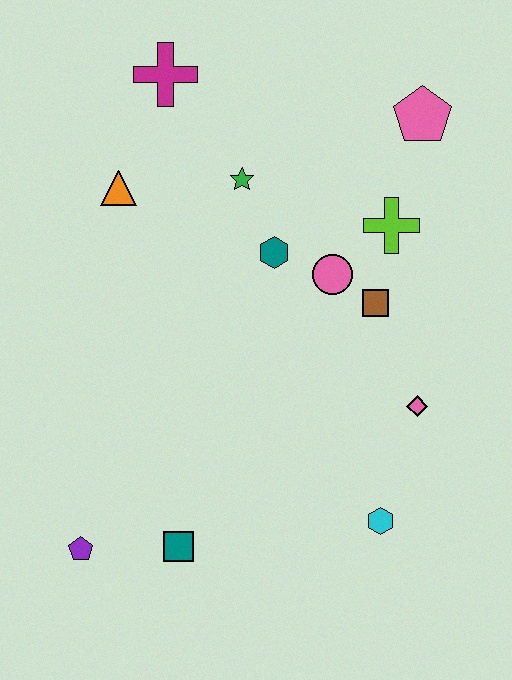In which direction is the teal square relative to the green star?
The teal square is below the green star.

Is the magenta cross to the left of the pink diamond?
Yes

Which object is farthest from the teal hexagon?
The purple pentagon is farthest from the teal hexagon.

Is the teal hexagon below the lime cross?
Yes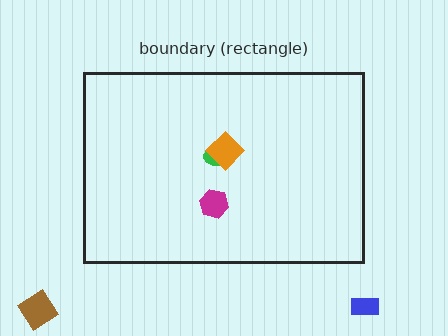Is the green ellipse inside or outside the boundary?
Inside.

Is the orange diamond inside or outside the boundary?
Inside.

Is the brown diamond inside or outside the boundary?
Outside.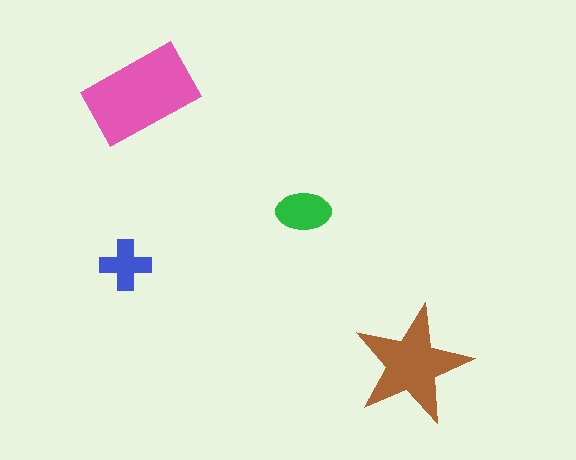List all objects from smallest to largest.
The blue cross, the green ellipse, the brown star, the pink rectangle.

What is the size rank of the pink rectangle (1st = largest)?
1st.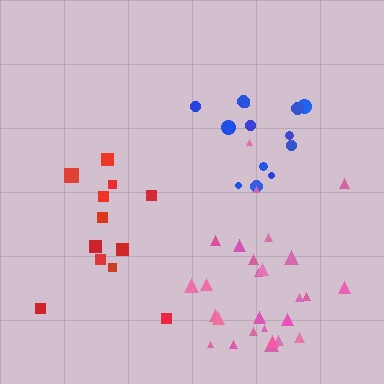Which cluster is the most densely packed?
Blue.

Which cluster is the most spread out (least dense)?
Red.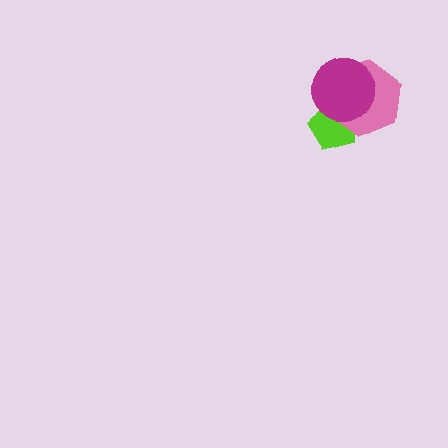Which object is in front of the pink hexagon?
The magenta circle is in front of the pink hexagon.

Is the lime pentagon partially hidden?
Yes, it is partially covered by another shape.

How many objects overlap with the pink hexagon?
2 objects overlap with the pink hexagon.